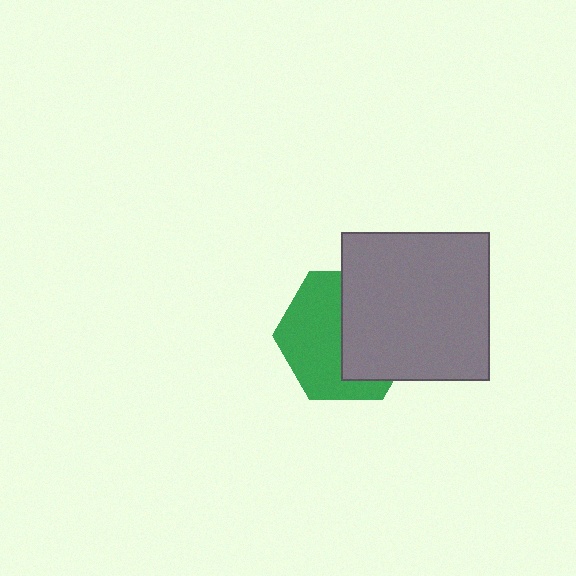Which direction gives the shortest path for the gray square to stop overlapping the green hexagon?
Moving right gives the shortest separation.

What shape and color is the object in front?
The object in front is a gray square.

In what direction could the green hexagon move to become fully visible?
The green hexagon could move left. That would shift it out from behind the gray square entirely.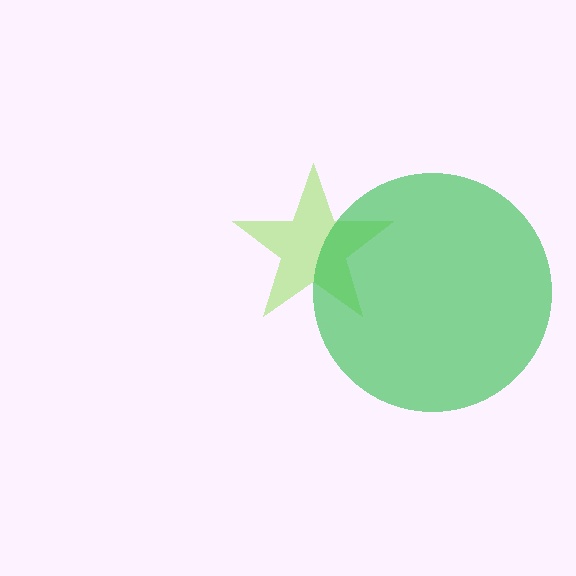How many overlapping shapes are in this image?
There are 2 overlapping shapes in the image.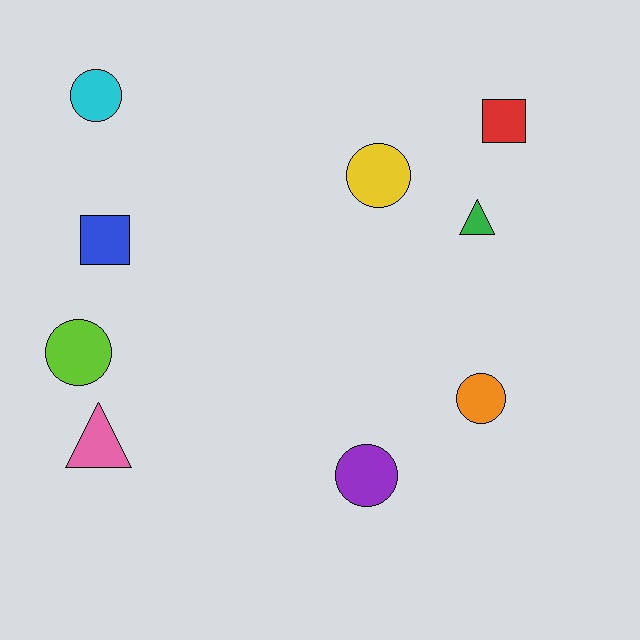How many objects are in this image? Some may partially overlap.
There are 9 objects.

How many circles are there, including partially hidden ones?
There are 5 circles.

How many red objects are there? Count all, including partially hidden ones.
There is 1 red object.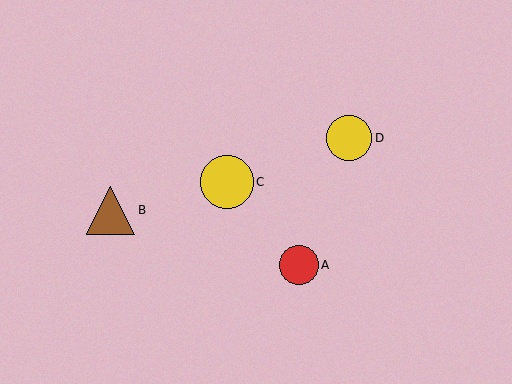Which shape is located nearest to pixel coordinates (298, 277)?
The red circle (labeled A) at (299, 265) is nearest to that location.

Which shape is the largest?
The yellow circle (labeled C) is the largest.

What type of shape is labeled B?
Shape B is a brown triangle.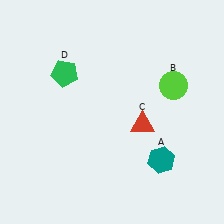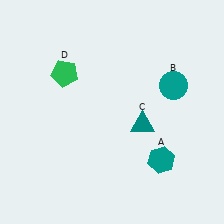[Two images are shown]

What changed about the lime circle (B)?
In Image 1, B is lime. In Image 2, it changed to teal.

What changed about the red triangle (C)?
In Image 1, C is red. In Image 2, it changed to teal.